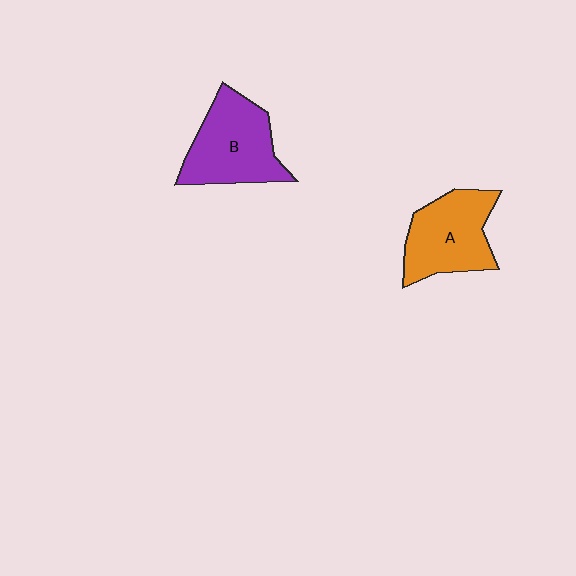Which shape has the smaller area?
Shape A (orange).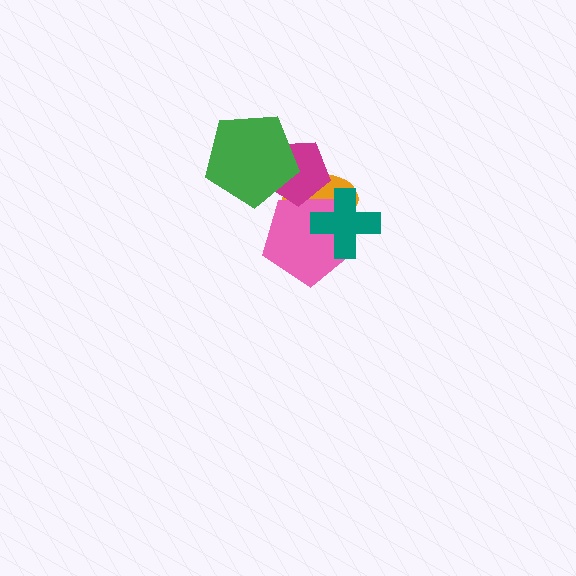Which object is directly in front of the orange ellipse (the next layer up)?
The pink pentagon is directly in front of the orange ellipse.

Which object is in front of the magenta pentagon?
The green pentagon is in front of the magenta pentagon.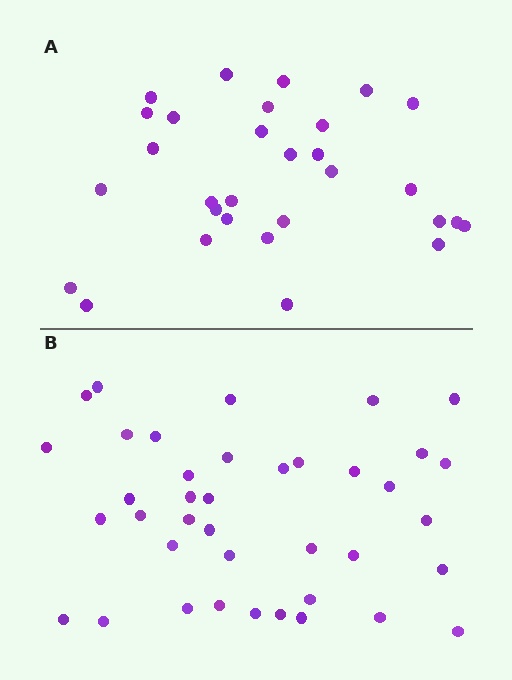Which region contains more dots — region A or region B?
Region B (the bottom region) has more dots.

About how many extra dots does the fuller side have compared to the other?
Region B has roughly 8 or so more dots than region A.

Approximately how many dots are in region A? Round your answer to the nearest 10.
About 30 dots.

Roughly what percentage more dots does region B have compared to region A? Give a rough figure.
About 30% more.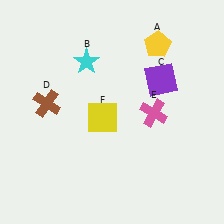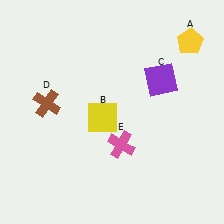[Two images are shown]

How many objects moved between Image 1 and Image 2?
3 objects moved between the two images.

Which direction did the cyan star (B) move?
The cyan star (B) moved down.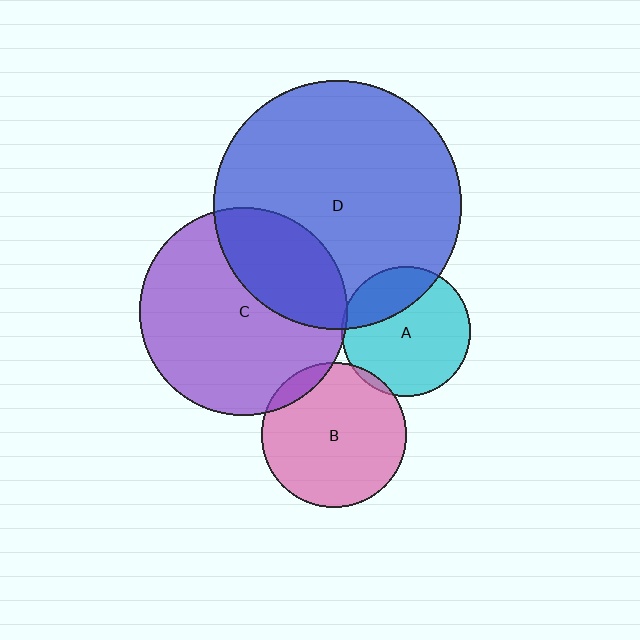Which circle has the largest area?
Circle D (blue).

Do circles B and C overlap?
Yes.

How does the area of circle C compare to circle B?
Approximately 2.1 times.